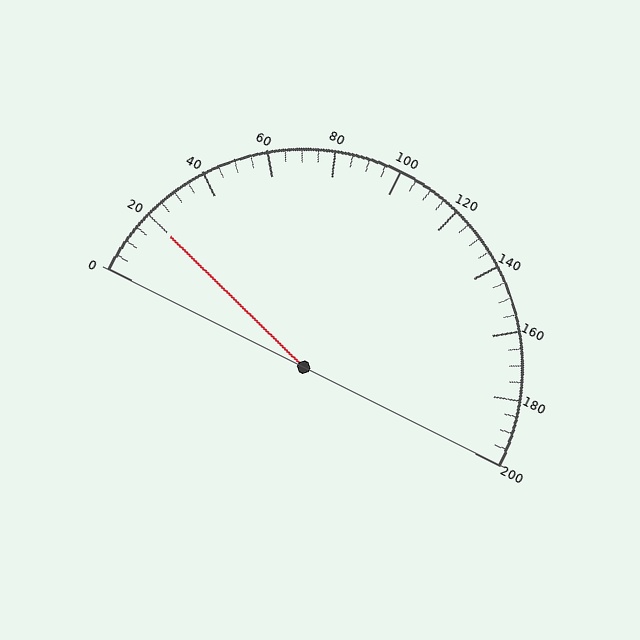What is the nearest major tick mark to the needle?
The nearest major tick mark is 20.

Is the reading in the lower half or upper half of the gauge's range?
The reading is in the lower half of the range (0 to 200).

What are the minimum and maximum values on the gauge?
The gauge ranges from 0 to 200.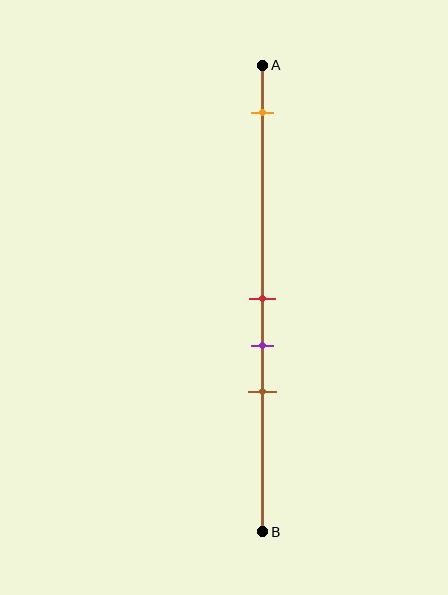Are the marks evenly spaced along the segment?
No, the marks are not evenly spaced.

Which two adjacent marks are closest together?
The red and purple marks are the closest adjacent pair.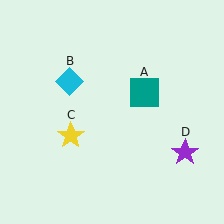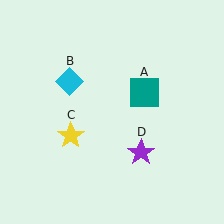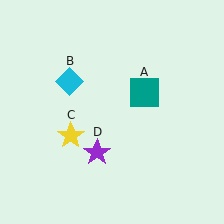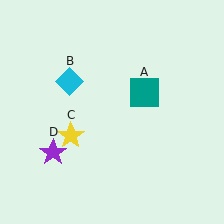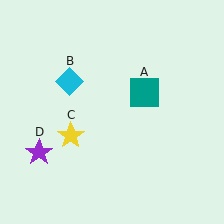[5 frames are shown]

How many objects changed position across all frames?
1 object changed position: purple star (object D).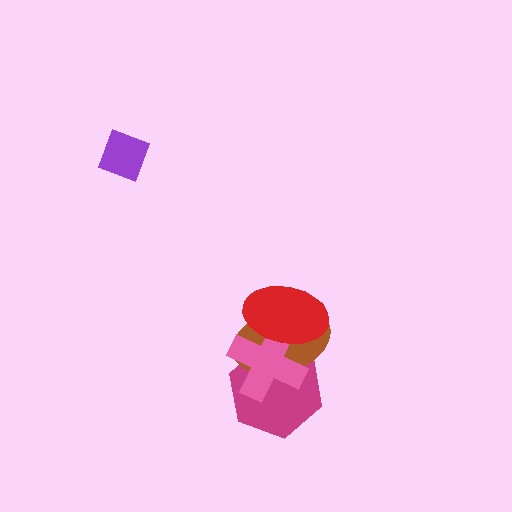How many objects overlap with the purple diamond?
0 objects overlap with the purple diamond.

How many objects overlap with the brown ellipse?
3 objects overlap with the brown ellipse.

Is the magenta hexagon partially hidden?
Yes, it is partially covered by another shape.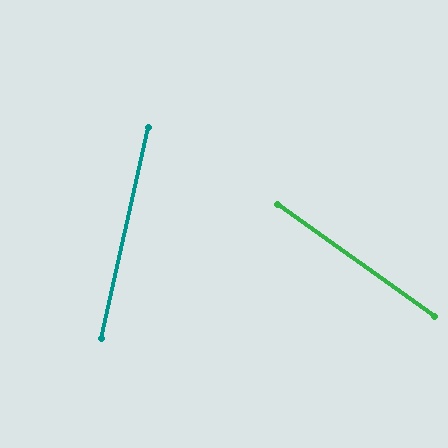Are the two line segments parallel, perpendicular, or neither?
Neither parallel nor perpendicular — they differ by about 67°.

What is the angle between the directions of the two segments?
Approximately 67 degrees.